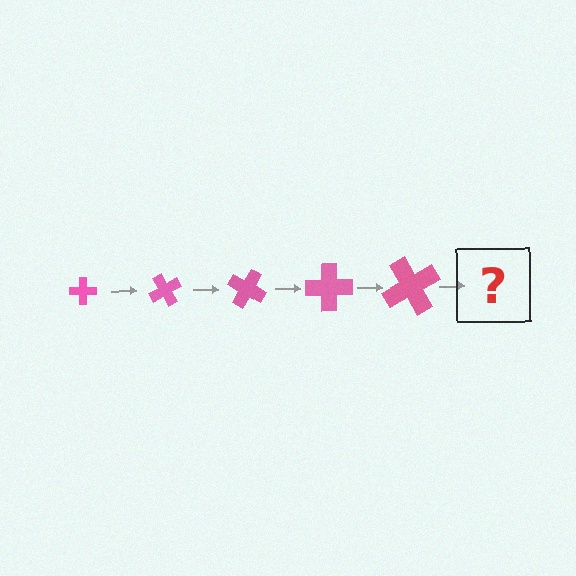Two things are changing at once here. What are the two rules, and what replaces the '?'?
The two rules are that the cross grows larger each step and it rotates 60 degrees each step. The '?' should be a cross, larger than the previous one and rotated 300 degrees from the start.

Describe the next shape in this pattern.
It should be a cross, larger than the previous one and rotated 300 degrees from the start.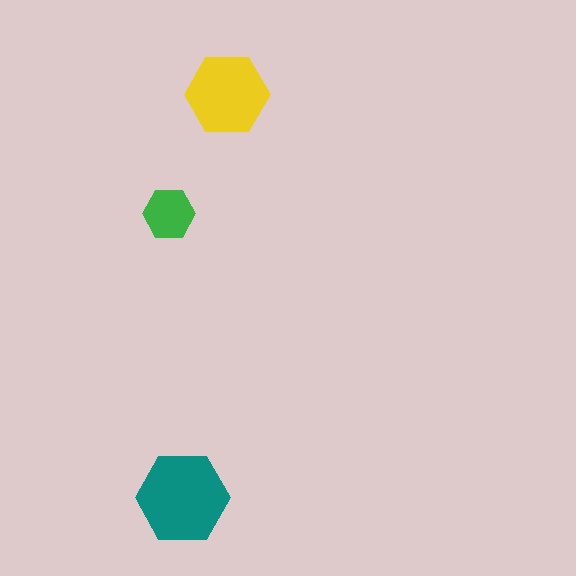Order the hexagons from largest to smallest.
the teal one, the yellow one, the green one.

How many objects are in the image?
There are 3 objects in the image.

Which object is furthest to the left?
The green hexagon is leftmost.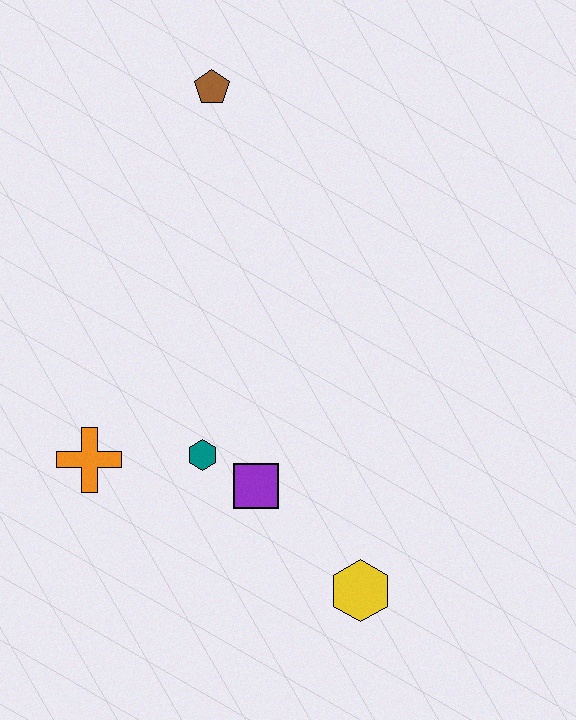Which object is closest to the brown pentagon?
The teal hexagon is closest to the brown pentagon.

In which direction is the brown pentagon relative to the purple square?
The brown pentagon is above the purple square.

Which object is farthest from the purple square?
The brown pentagon is farthest from the purple square.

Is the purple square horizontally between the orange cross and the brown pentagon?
No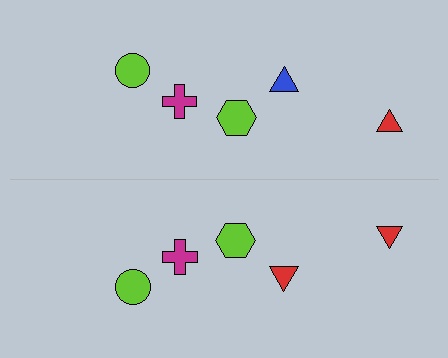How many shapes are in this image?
There are 10 shapes in this image.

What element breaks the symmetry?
The red triangle on the bottom side breaks the symmetry — its mirror counterpart is blue.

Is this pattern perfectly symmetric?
No, the pattern is not perfectly symmetric. The red triangle on the bottom side breaks the symmetry — its mirror counterpart is blue.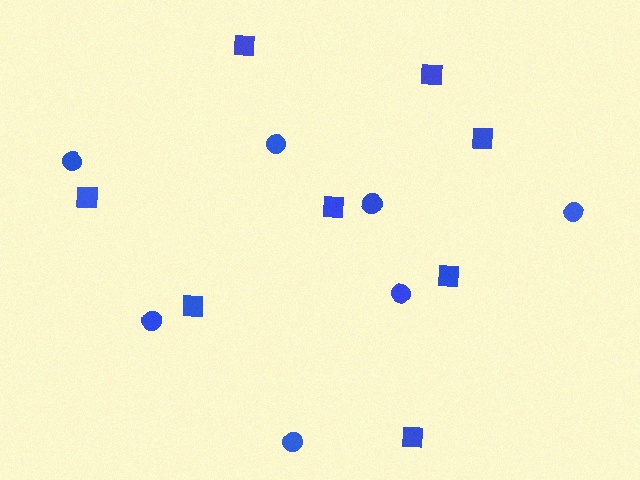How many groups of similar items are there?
There are 2 groups: one group of squares (8) and one group of circles (7).